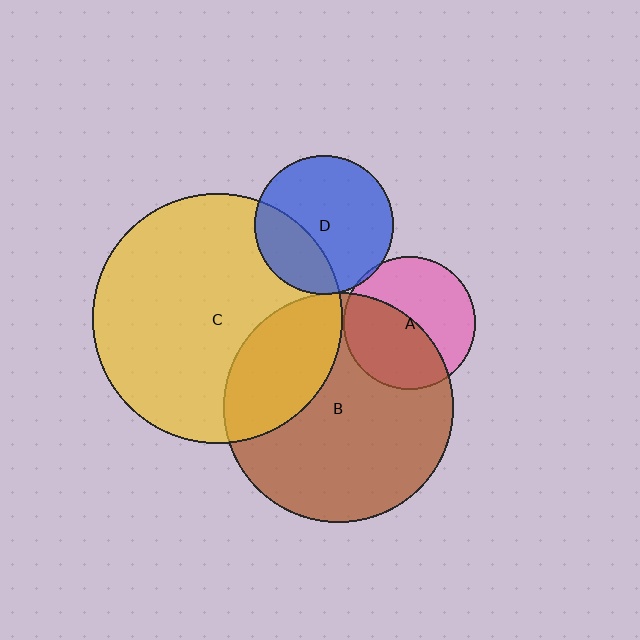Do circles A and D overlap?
Yes.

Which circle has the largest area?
Circle C (yellow).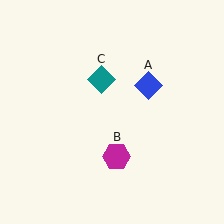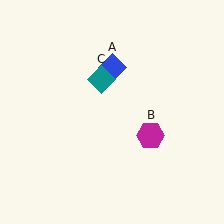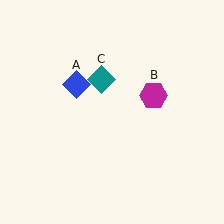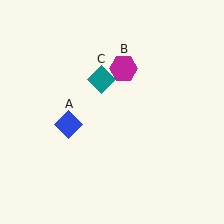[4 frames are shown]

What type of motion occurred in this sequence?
The blue diamond (object A), magenta hexagon (object B) rotated counterclockwise around the center of the scene.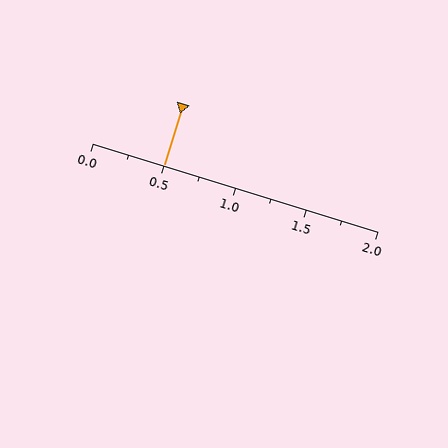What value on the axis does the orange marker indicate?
The marker indicates approximately 0.5.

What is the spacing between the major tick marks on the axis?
The major ticks are spaced 0.5 apart.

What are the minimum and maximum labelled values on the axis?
The axis runs from 0.0 to 2.0.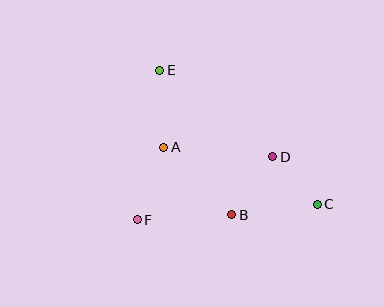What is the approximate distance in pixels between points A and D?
The distance between A and D is approximately 109 pixels.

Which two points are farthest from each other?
Points C and E are farthest from each other.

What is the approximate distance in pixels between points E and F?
The distance between E and F is approximately 151 pixels.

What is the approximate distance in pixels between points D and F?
The distance between D and F is approximately 149 pixels.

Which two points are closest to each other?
Points C and D are closest to each other.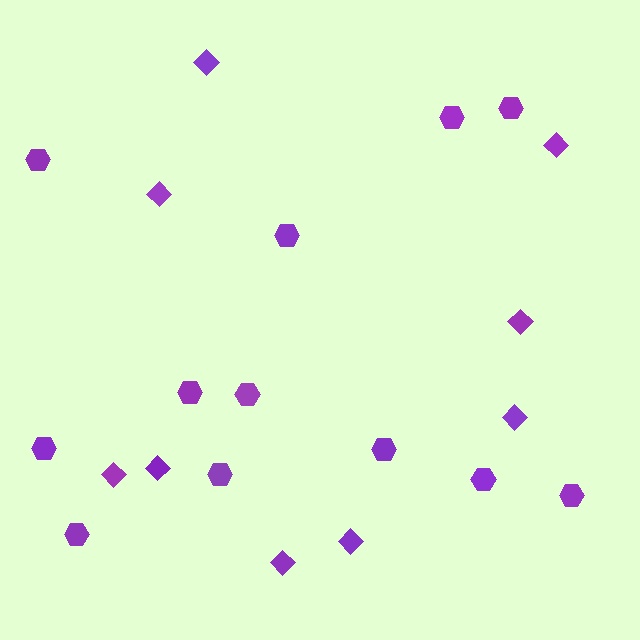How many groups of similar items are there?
There are 2 groups: one group of diamonds (9) and one group of hexagons (12).